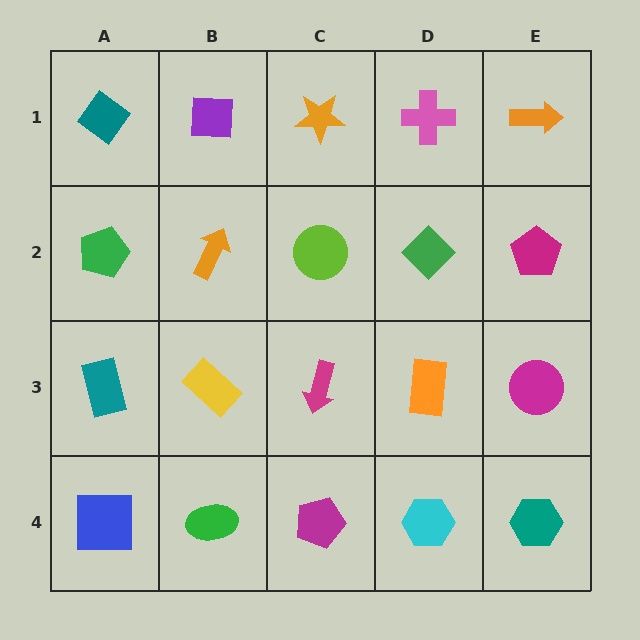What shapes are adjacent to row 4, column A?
A teal rectangle (row 3, column A), a green ellipse (row 4, column B).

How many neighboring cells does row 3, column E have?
3.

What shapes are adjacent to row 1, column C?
A lime circle (row 2, column C), a purple square (row 1, column B), a pink cross (row 1, column D).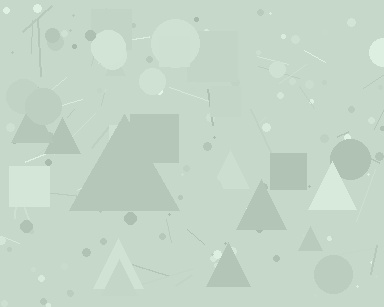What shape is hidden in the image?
A triangle is hidden in the image.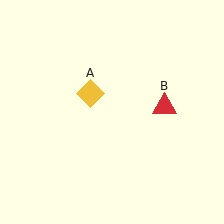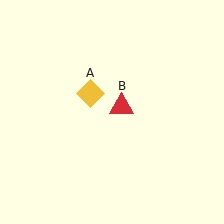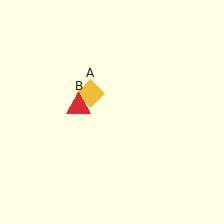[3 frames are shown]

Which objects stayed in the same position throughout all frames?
Yellow diamond (object A) remained stationary.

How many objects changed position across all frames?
1 object changed position: red triangle (object B).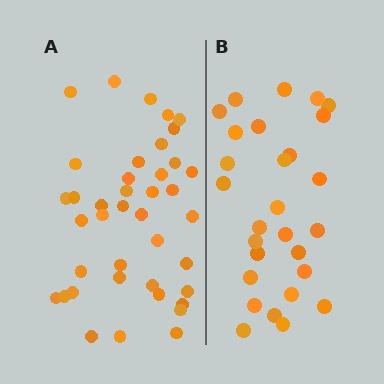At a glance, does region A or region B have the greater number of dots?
Region A (the left region) has more dots.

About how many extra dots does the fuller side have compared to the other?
Region A has roughly 12 or so more dots than region B.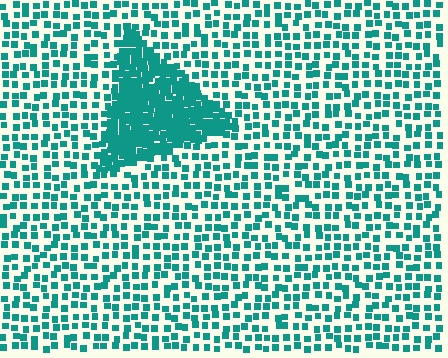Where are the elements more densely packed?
The elements are more densely packed inside the triangle boundary.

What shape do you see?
I see a triangle.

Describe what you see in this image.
The image contains small teal elements arranged at two different densities. A triangle-shaped region is visible where the elements are more densely packed than the surrounding area.